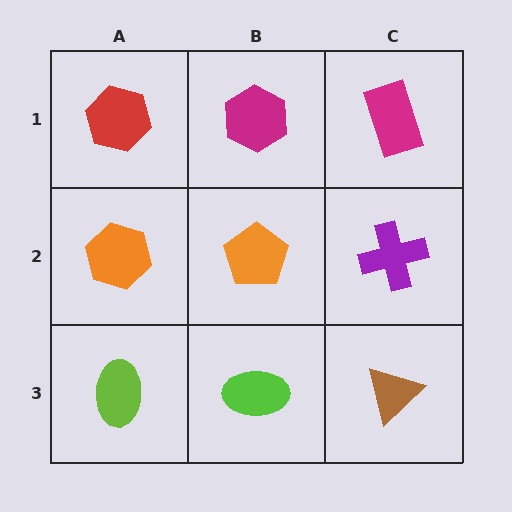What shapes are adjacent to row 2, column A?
A red hexagon (row 1, column A), a lime ellipse (row 3, column A), an orange pentagon (row 2, column B).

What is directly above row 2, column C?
A magenta rectangle.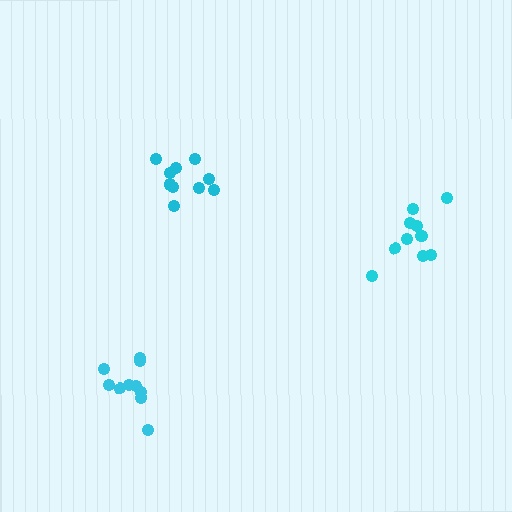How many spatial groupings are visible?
There are 3 spatial groupings.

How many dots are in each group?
Group 1: 10 dots, Group 2: 10 dots, Group 3: 10 dots (30 total).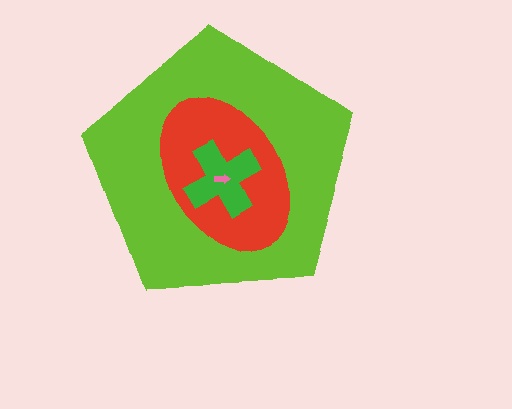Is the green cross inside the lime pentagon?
Yes.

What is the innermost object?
The pink arrow.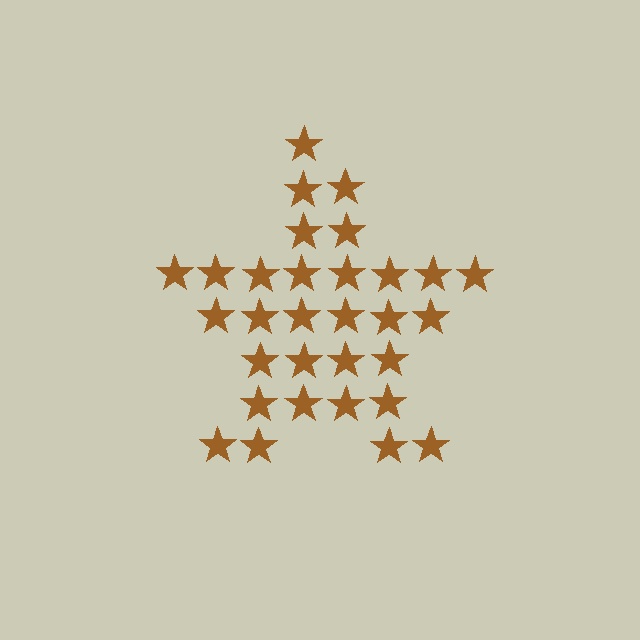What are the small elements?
The small elements are stars.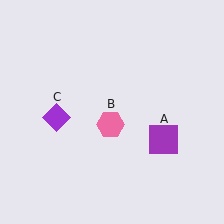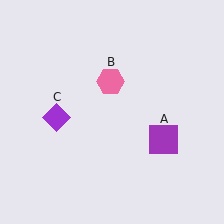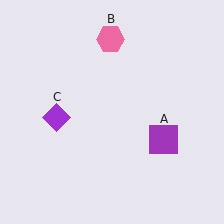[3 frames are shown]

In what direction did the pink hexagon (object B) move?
The pink hexagon (object B) moved up.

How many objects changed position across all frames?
1 object changed position: pink hexagon (object B).